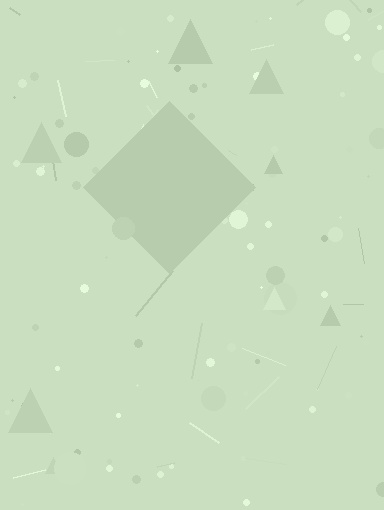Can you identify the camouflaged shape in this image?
The camouflaged shape is a diamond.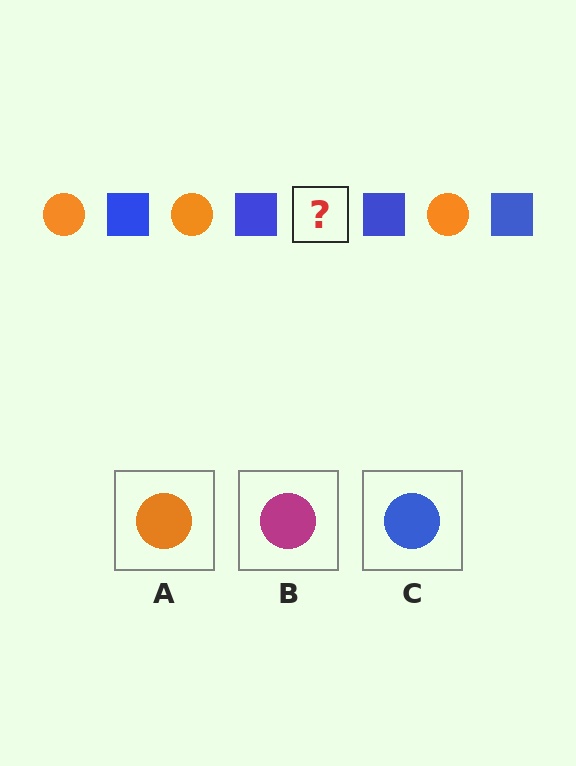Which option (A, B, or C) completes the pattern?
A.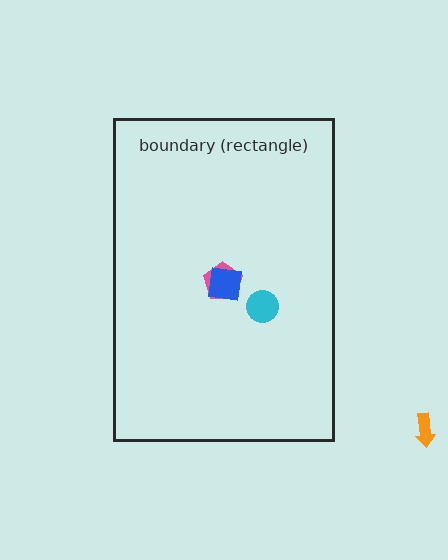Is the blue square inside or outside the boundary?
Inside.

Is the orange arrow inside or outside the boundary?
Outside.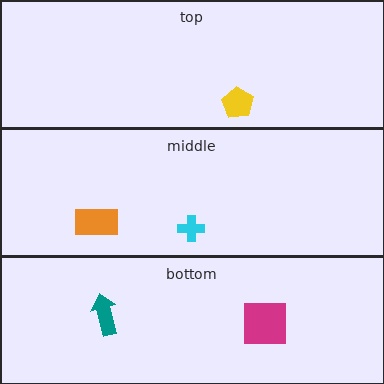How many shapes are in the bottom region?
2.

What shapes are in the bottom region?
The teal arrow, the magenta square.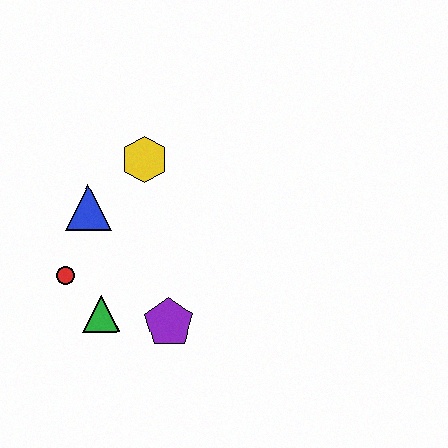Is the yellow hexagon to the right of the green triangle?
Yes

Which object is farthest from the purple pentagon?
The yellow hexagon is farthest from the purple pentagon.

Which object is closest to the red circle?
The green triangle is closest to the red circle.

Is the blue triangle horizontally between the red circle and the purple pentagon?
Yes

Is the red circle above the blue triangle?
No